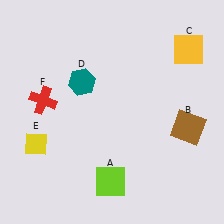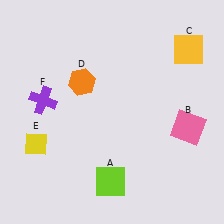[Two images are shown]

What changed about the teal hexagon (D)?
In Image 1, D is teal. In Image 2, it changed to orange.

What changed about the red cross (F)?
In Image 1, F is red. In Image 2, it changed to purple.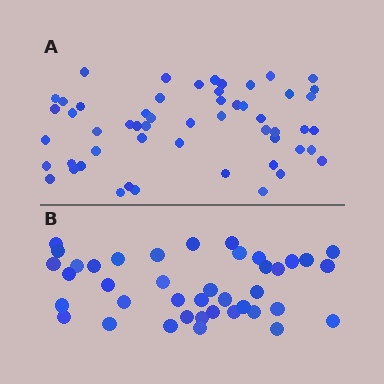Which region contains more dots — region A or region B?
Region A (the top region) has more dots.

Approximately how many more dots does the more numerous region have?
Region A has approximately 15 more dots than region B.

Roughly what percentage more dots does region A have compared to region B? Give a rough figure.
About 35% more.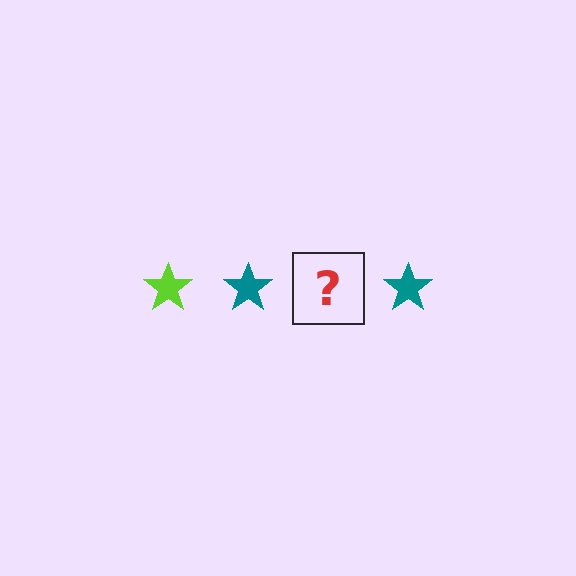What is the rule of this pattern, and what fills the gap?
The rule is that the pattern cycles through lime, teal stars. The gap should be filled with a lime star.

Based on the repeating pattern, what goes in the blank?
The blank should be a lime star.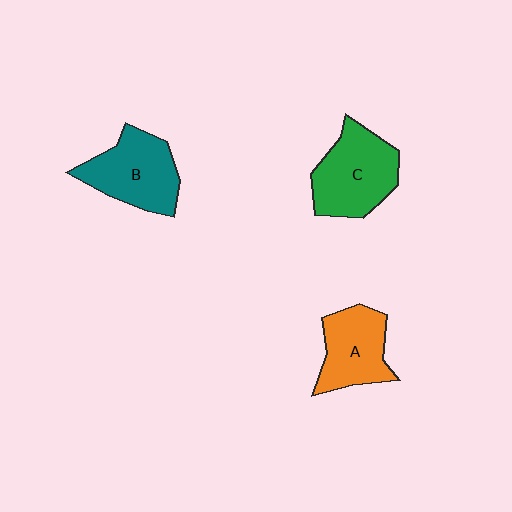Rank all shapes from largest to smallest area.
From largest to smallest: C (green), B (teal), A (orange).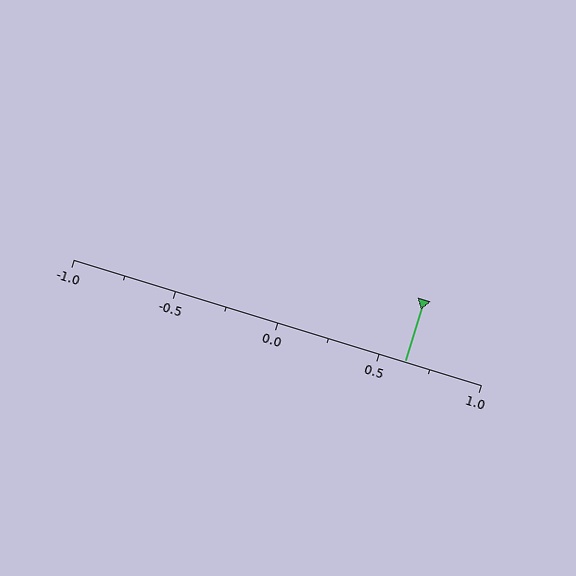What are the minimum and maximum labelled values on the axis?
The axis runs from -1.0 to 1.0.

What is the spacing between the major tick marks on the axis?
The major ticks are spaced 0.5 apart.